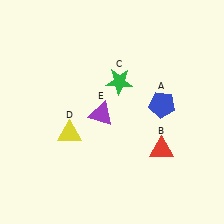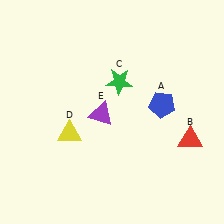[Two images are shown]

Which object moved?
The red triangle (B) moved right.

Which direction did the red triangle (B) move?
The red triangle (B) moved right.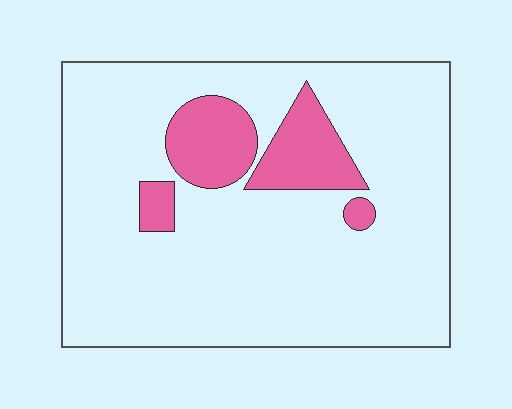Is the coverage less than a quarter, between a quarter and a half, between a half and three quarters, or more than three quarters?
Less than a quarter.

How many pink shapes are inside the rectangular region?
4.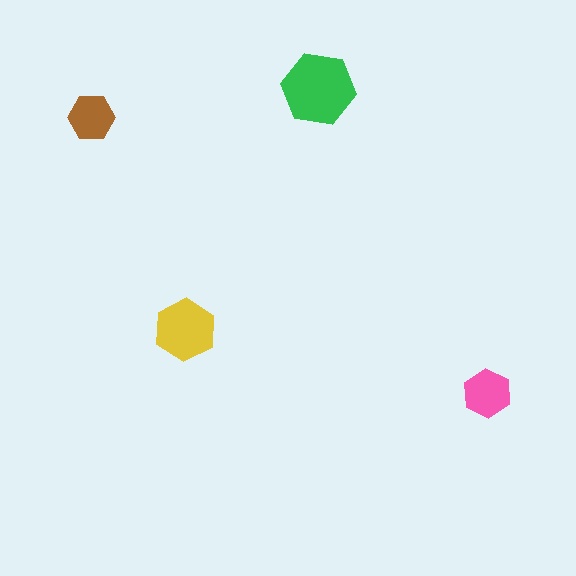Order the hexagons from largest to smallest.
the green one, the yellow one, the pink one, the brown one.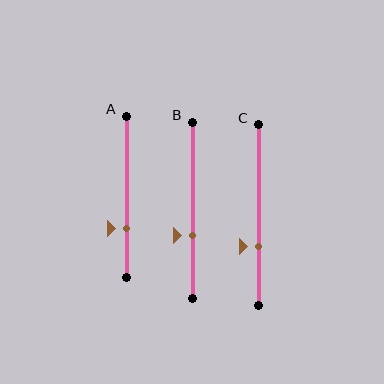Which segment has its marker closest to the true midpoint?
Segment B has its marker closest to the true midpoint.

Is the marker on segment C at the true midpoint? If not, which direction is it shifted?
No, the marker on segment C is shifted downward by about 17% of the segment length.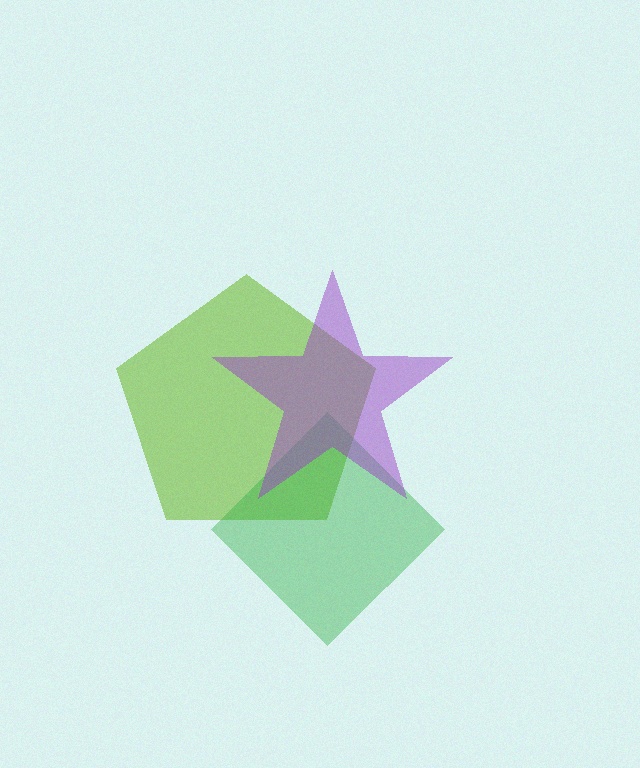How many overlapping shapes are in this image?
There are 3 overlapping shapes in the image.